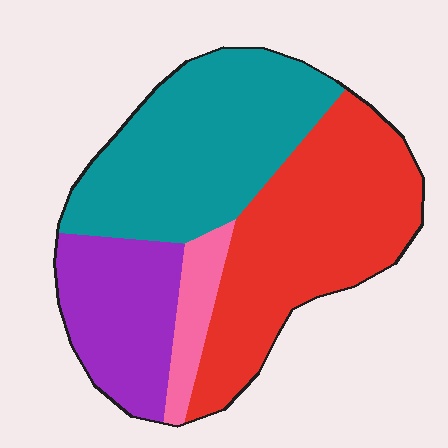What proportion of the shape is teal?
Teal takes up about three eighths (3/8) of the shape.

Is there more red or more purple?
Red.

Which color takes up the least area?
Pink, at roughly 5%.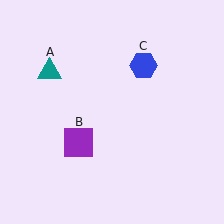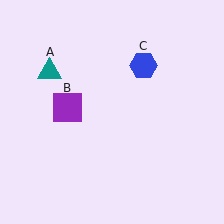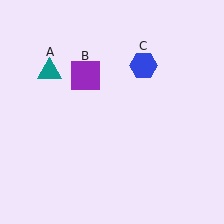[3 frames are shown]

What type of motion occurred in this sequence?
The purple square (object B) rotated clockwise around the center of the scene.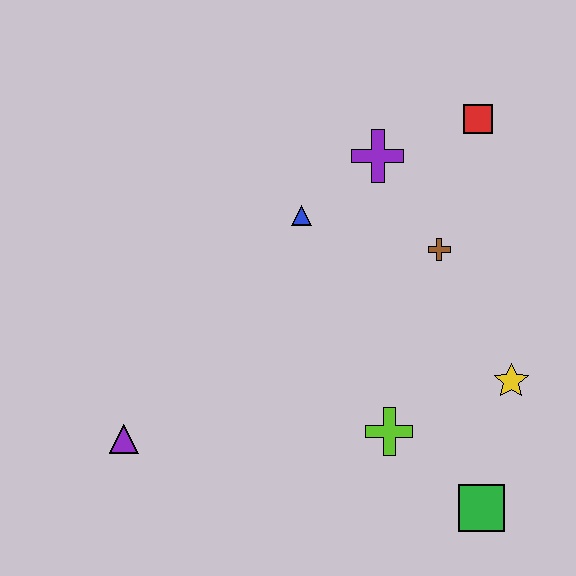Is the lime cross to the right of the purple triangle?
Yes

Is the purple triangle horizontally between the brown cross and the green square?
No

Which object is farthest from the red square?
The purple triangle is farthest from the red square.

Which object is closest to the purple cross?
The blue triangle is closest to the purple cross.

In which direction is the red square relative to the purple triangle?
The red square is to the right of the purple triangle.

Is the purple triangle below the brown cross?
Yes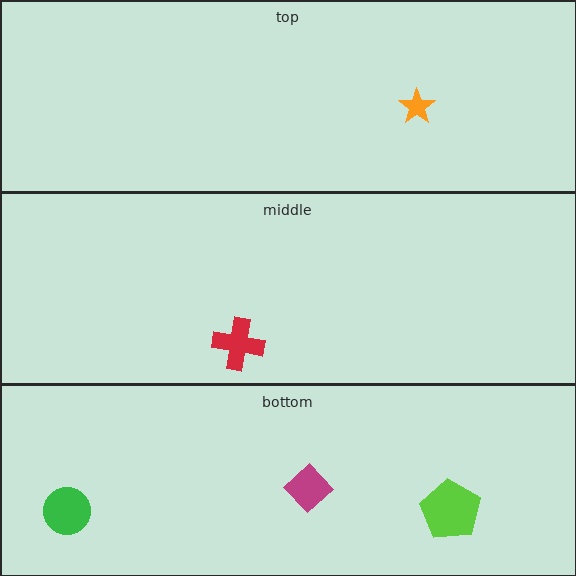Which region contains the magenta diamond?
The bottom region.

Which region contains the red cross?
The middle region.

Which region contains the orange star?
The top region.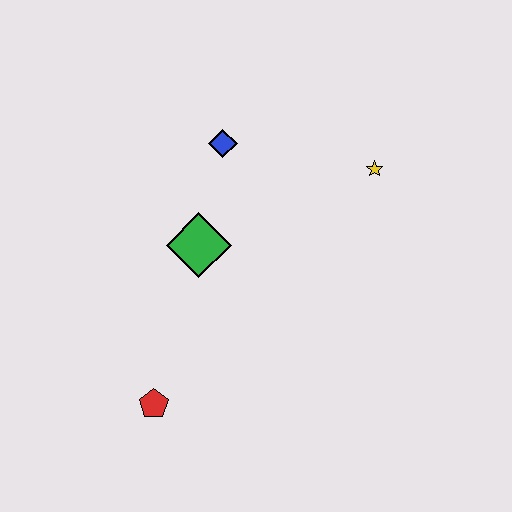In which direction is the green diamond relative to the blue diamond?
The green diamond is below the blue diamond.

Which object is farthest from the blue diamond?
The red pentagon is farthest from the blue diamond.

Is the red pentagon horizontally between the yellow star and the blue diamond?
No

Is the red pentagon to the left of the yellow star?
Yes